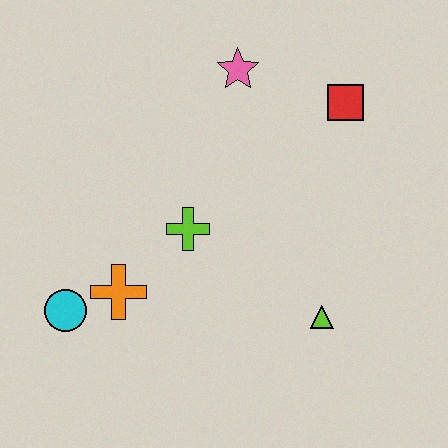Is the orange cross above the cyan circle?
Yes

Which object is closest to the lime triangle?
The lime cross is closest to the lime triangle.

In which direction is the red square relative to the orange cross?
The red square is to the right of the orange cross.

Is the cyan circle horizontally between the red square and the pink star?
No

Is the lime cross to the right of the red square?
No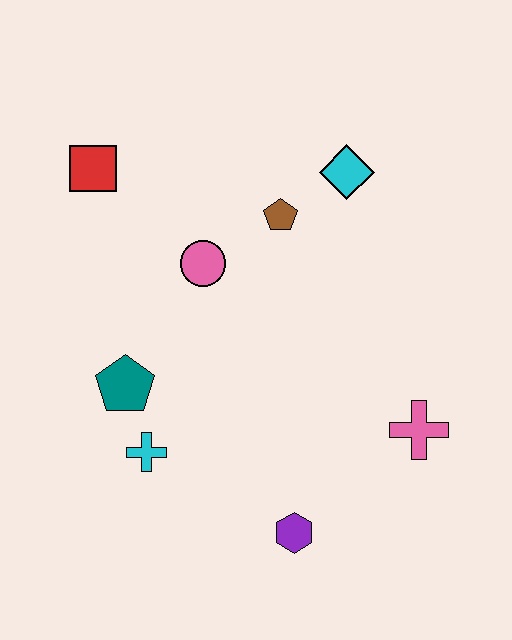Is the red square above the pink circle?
Yes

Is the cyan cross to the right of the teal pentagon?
Yes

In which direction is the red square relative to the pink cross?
The red square is to the left of the pink cross.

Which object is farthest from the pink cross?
The red square is farthest from the pink cross.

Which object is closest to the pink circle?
The brown pentagon is closest to the pink circle.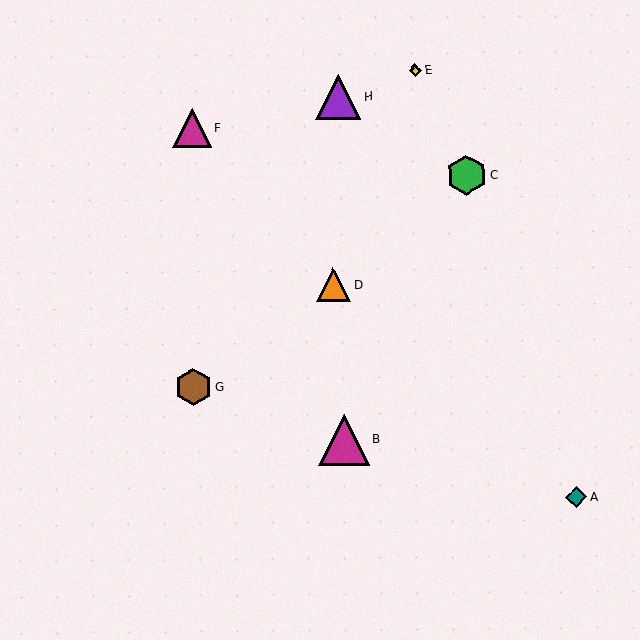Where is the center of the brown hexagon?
The center of the brown hexagon is at (193, 387).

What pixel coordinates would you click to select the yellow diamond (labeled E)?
Click at (415, 70) to select the yellow diamond E.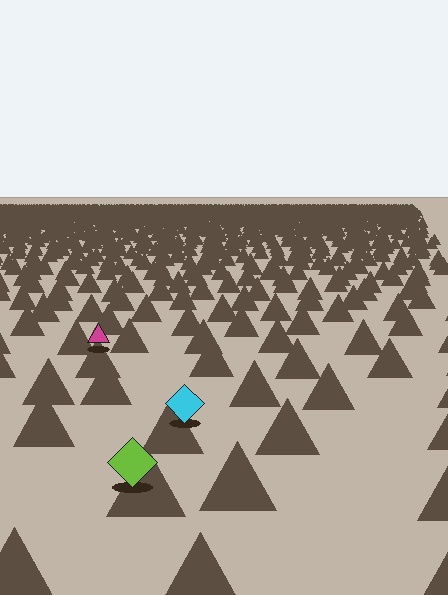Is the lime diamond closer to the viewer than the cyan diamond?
Yes. The lime diamond is closer — you can tell from the texture gradient: the ground texture is coarser near it.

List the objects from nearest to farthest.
From nearest to farthest: the lime diamond, the cyan diamond, the magenta triangle.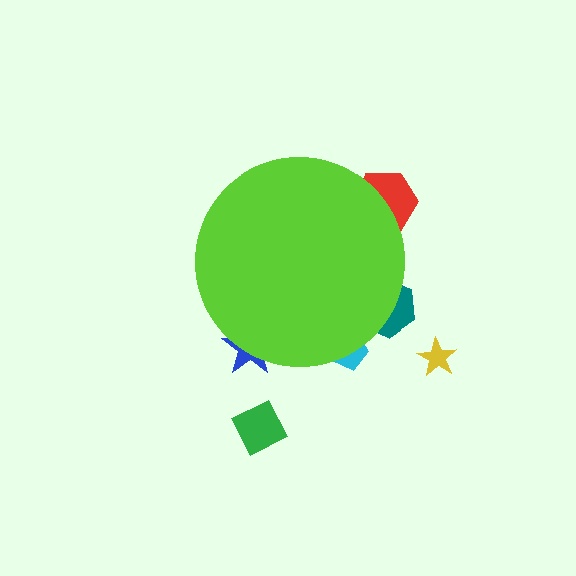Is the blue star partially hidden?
Yes, the blue star is partially hidden behind the lime circle.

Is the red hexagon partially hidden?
Yes, the red hexagon is partially hidden behind the lime circle.